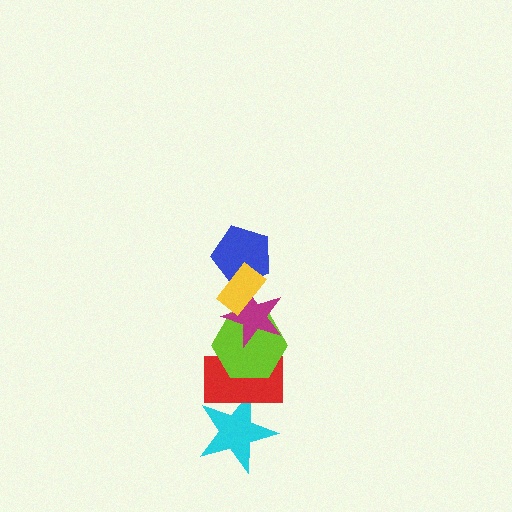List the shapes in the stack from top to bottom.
From top to bottom: the yellow rectangle, the blue pentagon, the magenta star, the lime hexagon, the red rectangle, the cyan star.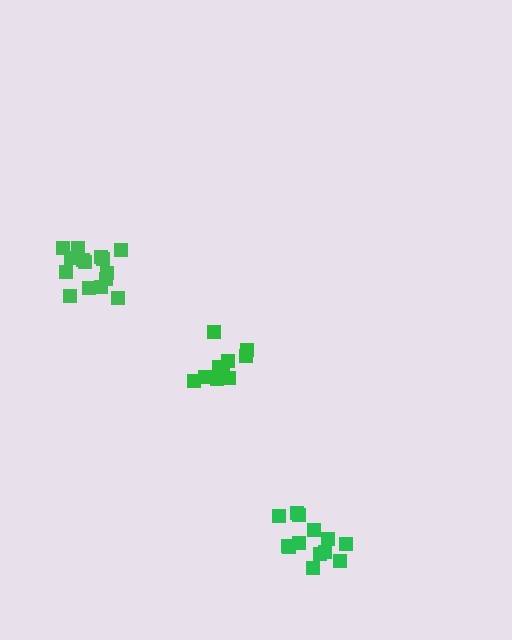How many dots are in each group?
Group 1: 15 dots, Group 2: 13 dots, Group 3: 11 dots (39 total).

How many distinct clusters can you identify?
There are 3 distinct clusters.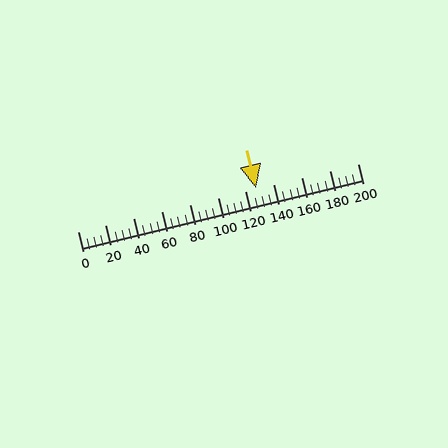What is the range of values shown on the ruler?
The ruler shows values from 0 to 200.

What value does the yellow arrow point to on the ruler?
The yellow arrow points to approximately 128.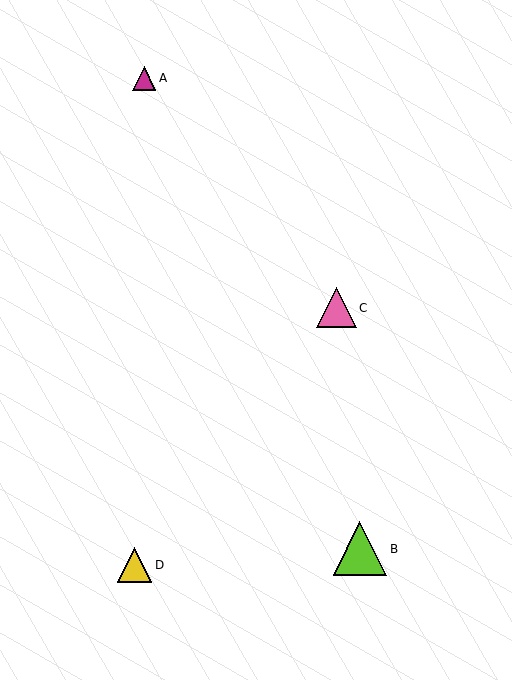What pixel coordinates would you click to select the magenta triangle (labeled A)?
Click at (144, 78) to select the magenta triangle A.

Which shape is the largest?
The lime triangle (labeled B) is the largest.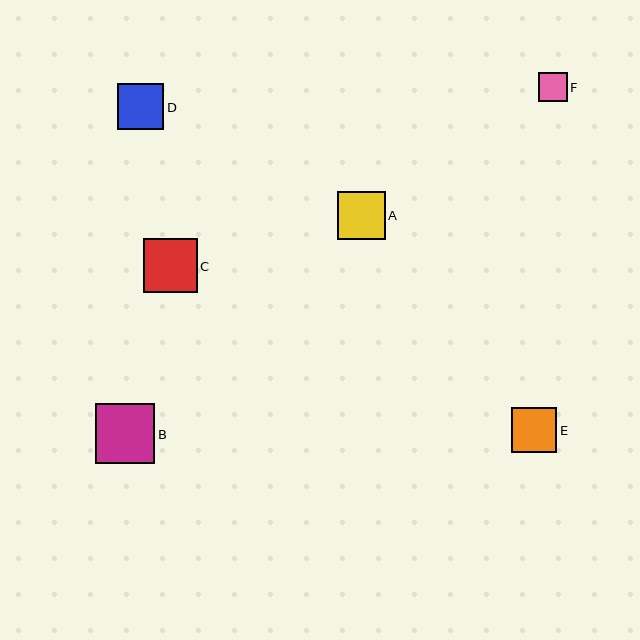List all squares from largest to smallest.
From largest to smallest: B, C, A, D, E, F.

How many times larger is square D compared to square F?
Square D is approximately 1.6 times the size of square F.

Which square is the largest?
Square B is the largest with a size of approximately 60 pixels.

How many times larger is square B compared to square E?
Square B is approximately 1.3 times the size of square E.